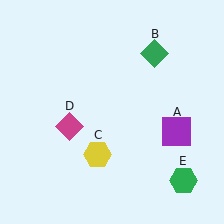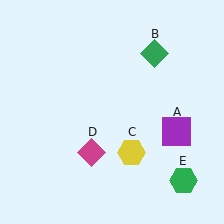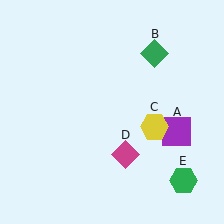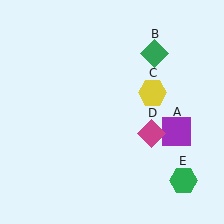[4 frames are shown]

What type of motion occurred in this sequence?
The yellow hexagon (object C), magenta diamond (object D) rotated counterclockwise around the center of the scene.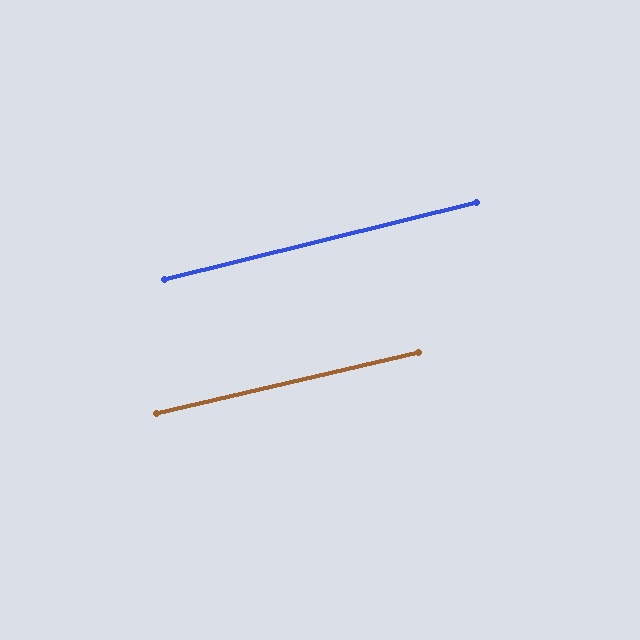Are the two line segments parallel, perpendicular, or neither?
Parallel — their directions differ by only 1.0°.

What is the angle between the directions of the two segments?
Approximately 1 degree.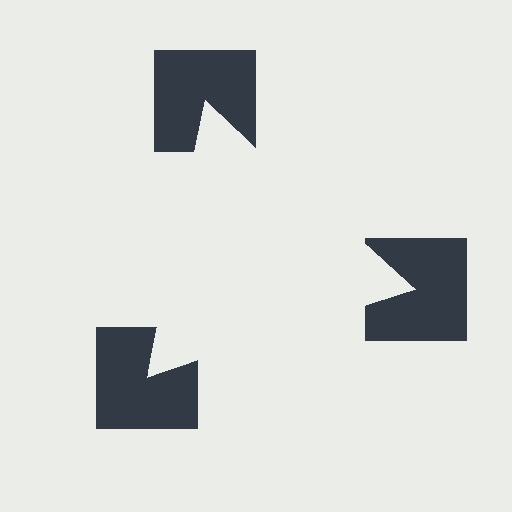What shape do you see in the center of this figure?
An illusory triangle — its edges are inferred from the aligned wedge cuts in the notched squares, not physically drawn.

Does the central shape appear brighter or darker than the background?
It typically appears slightly brighter than the background, even though no actual brightness change is drawn.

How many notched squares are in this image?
There are 3 — one at each vertex of the illusory triangle.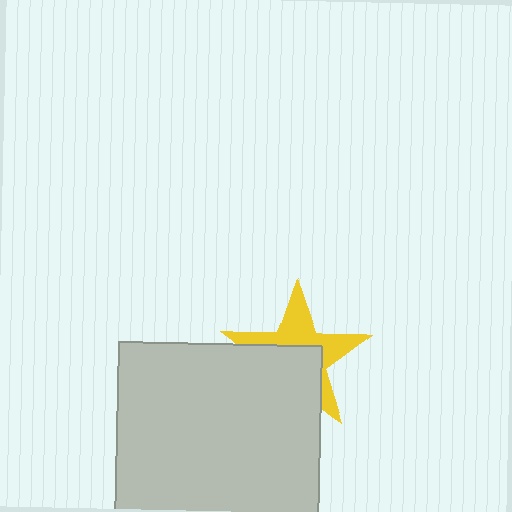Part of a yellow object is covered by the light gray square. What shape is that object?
It is a star.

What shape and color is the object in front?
The object in front is a light gray square.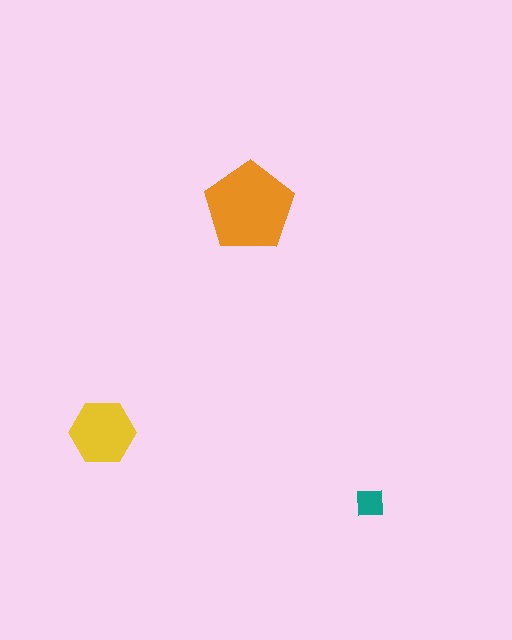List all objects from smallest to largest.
The teal square, the yellow hexagon, the orange pentagon.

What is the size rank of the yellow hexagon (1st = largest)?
2nd.